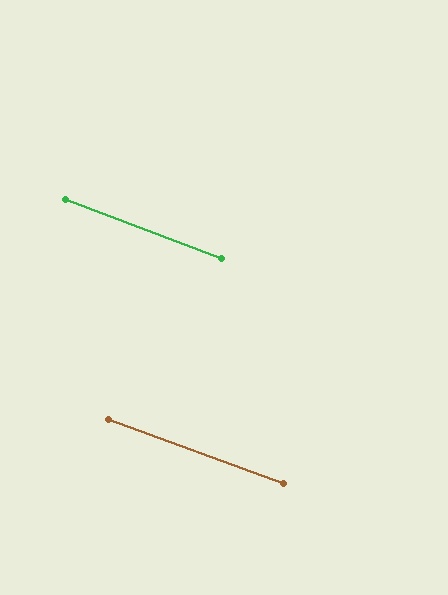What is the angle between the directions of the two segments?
Approximately 1 degree.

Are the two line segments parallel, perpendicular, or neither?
Parallel — their directions differ by only 0.9°.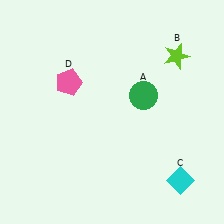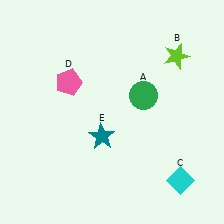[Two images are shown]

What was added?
A teal star (E) was added in Image 2.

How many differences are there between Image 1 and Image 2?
There is 1 difference between the two images.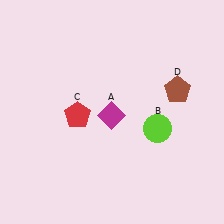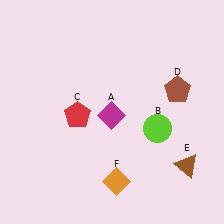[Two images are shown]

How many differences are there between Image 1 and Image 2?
There are 2 differences between the two images.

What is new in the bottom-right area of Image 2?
A brown triangle (E) was added in the bottom-right area of Image 2.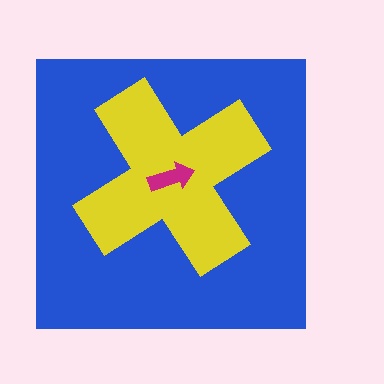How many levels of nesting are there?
3.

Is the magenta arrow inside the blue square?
Yes.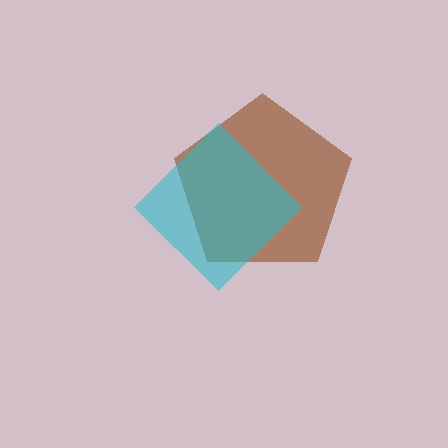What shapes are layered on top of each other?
The layered shapes are: a brown pentagon, a cyan diamond.